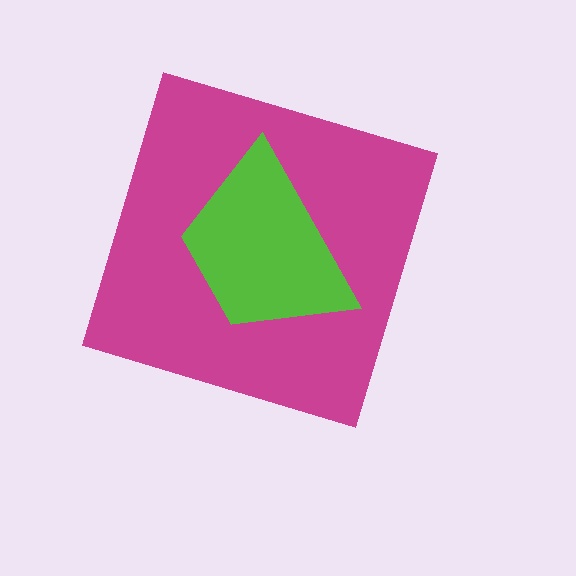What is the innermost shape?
The lime trapezoid.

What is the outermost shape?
The magenta diamond.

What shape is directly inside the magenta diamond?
The lime trapezoid.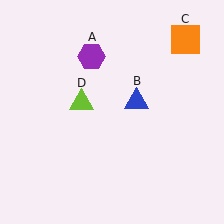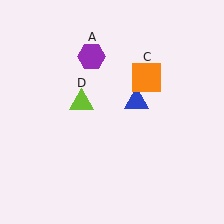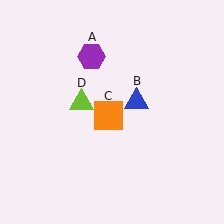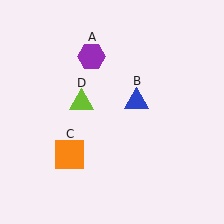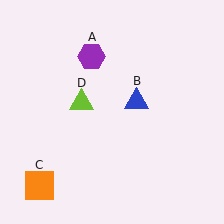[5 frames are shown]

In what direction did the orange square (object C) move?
The orange square (object C) moved down and to the left.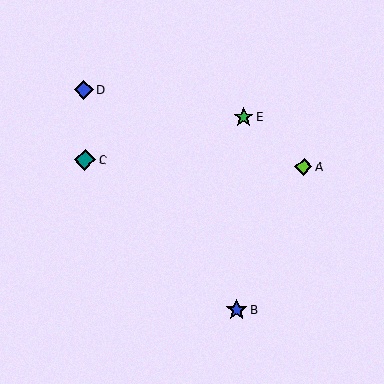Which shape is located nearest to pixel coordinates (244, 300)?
The blue star (labeled B) at (237, 310) is nearest to that location.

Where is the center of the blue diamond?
The center of the blue diamond is at (84, 90).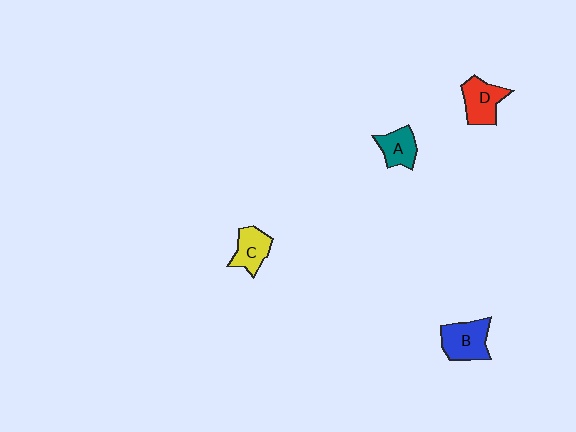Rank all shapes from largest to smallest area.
From largest to smallest: B (blue), D (red), C (yellow), A (teal).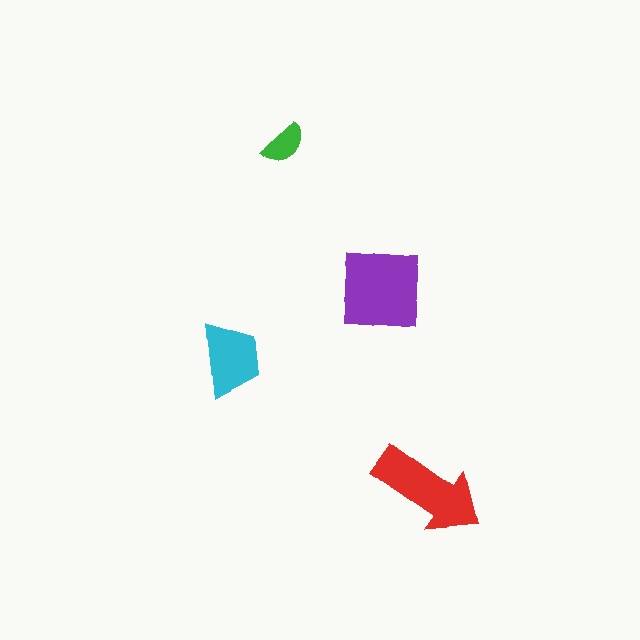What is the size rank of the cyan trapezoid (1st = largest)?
3rd.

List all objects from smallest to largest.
The green semicircle, the cyan trapezoid, the red arrow, the purple square.